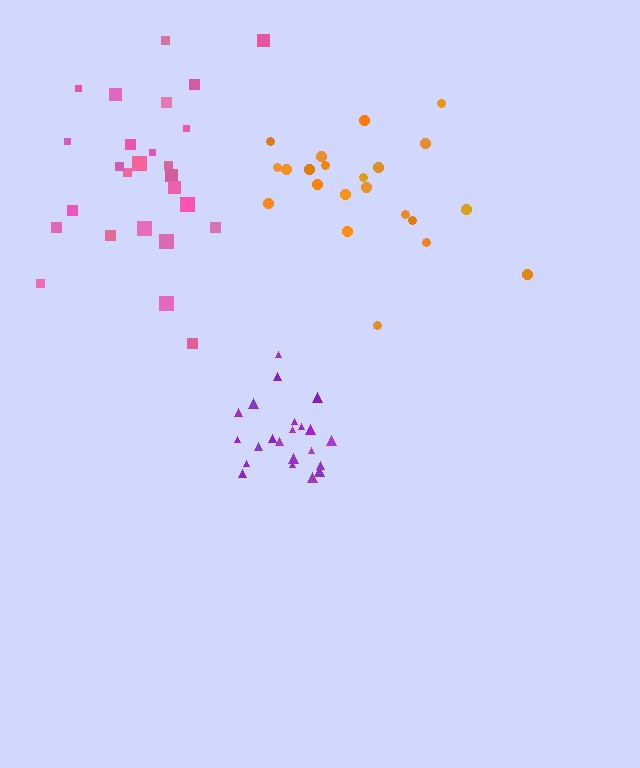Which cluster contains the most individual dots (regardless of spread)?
Pink (26).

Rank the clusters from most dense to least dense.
purple, pink, orange.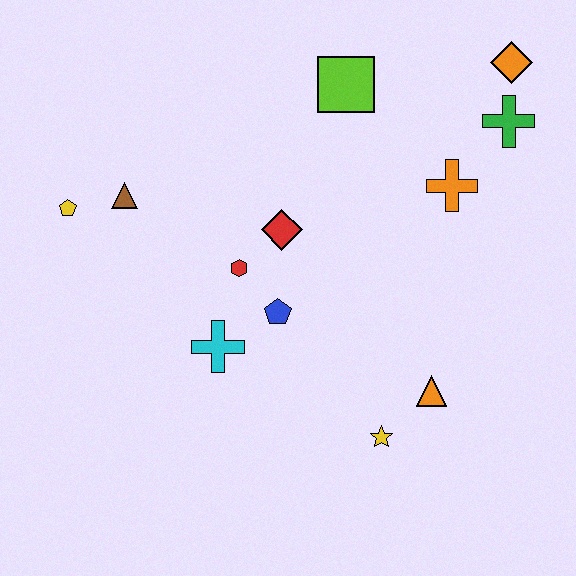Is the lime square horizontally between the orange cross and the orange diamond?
No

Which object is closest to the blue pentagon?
The red hexagon is closest to the blue pentagon.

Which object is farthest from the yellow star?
The orange diamond is farthest from the yellow star.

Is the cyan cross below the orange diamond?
Yes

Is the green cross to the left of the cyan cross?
No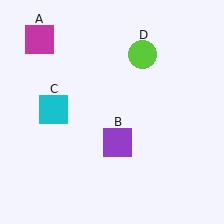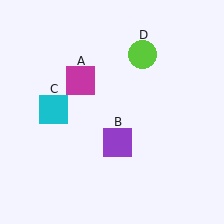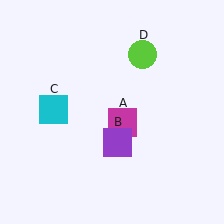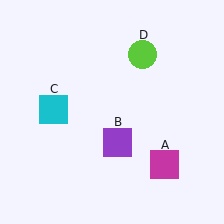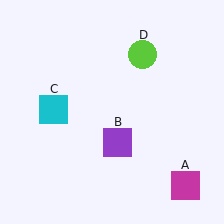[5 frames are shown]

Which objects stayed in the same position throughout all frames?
Purple square (object B) and cyan square (object C) and lime circle (object D) remained stationary.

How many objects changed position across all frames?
1 object changed position: magenta square (object A).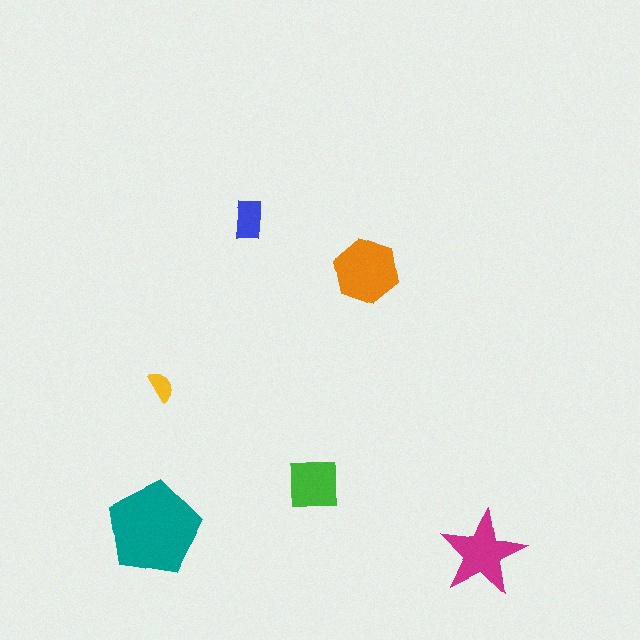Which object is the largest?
The teal pentagon.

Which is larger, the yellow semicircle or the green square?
The green square.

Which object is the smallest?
The yellow semicircle.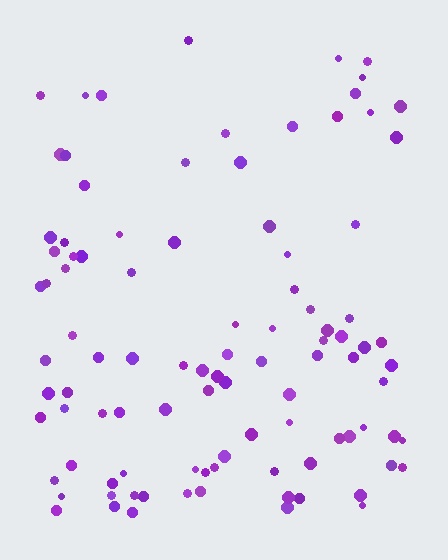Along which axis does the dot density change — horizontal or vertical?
Vertical.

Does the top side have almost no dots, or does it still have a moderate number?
Still a moderate number, just noticeably fewer than the bottom.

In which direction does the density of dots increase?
From top to bottom, with the bottom side densest.